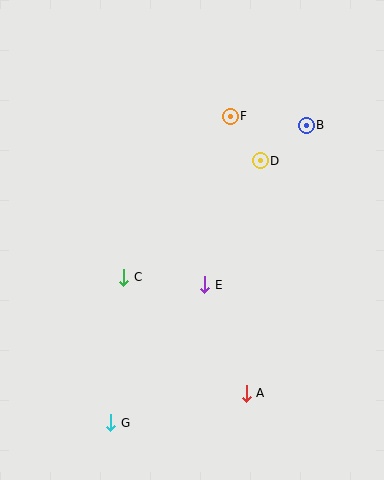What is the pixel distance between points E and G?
The distance between E and G is 167 pixels.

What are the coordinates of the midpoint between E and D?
The midpoint between E and D is at (232, 223).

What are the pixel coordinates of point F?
Point F is at (230, 116).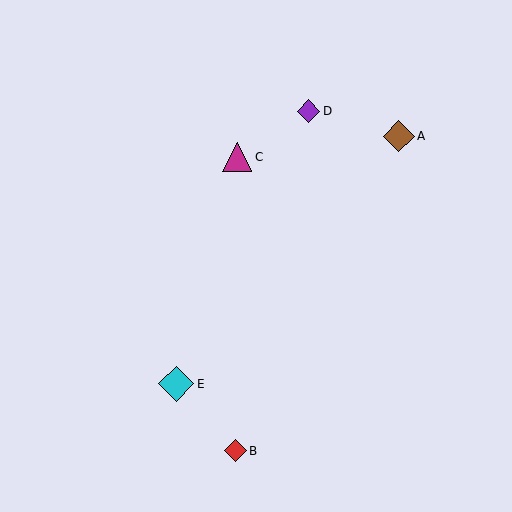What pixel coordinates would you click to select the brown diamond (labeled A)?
Click at (399, 136) to select the brown diamond A.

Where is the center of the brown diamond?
The center of the brown diamond is at (399, 136).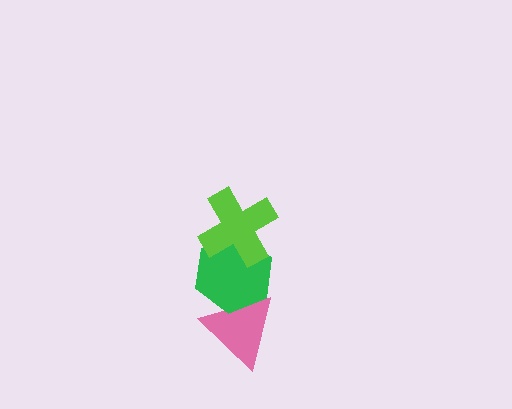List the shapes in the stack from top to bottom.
From top to bottom: the lime cross, the green hexagon, the pink triangle.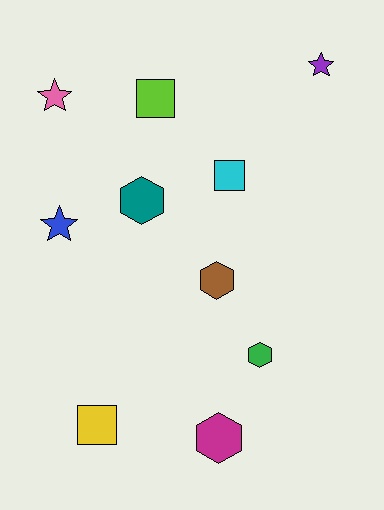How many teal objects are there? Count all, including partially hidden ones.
There is 1 teal object.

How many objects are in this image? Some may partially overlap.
There are 10 objects.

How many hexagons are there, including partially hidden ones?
There are 4 hexagons.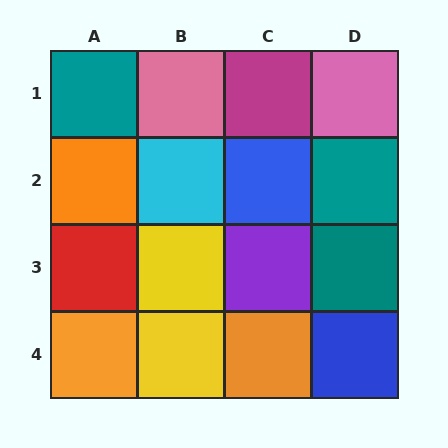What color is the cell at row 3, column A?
Red.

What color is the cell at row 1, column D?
Pink.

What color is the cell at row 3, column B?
Yellow.